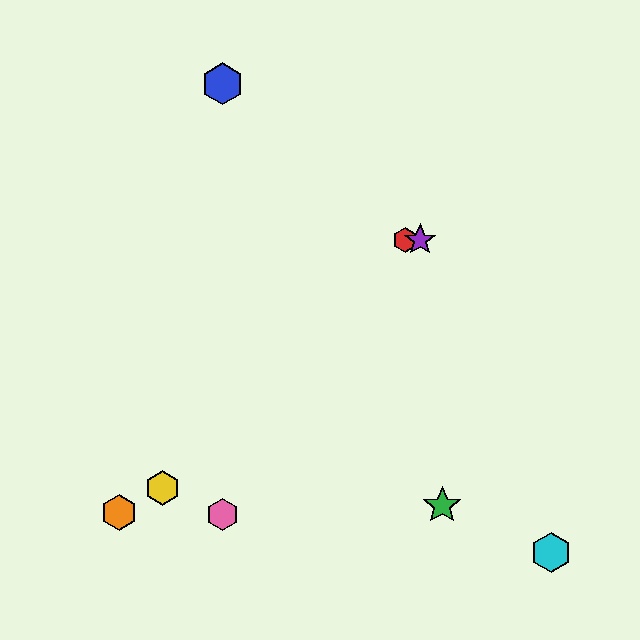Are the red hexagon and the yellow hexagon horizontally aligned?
No, the red hexagon is at y≈240 and the yellow hexagon is at y≈488.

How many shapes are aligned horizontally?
2 shapes (the red hexagon, the purple star) are aligned horizontally.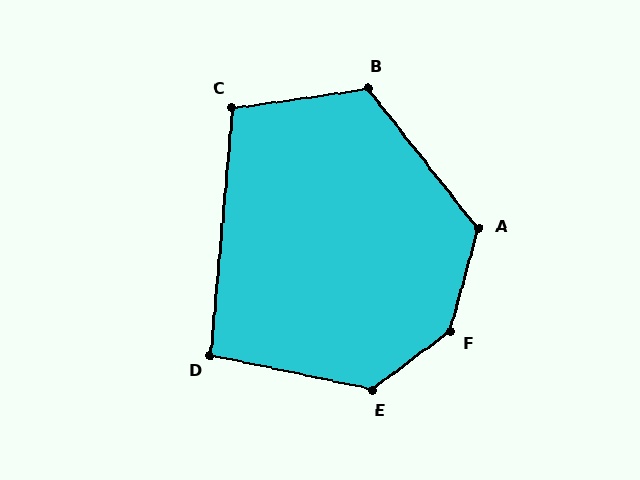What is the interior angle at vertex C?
Approximately 103 degrees (obtuse).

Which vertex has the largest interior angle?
F, at approximately 143 degrees.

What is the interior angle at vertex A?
Approximately 126 degrees (obtuse).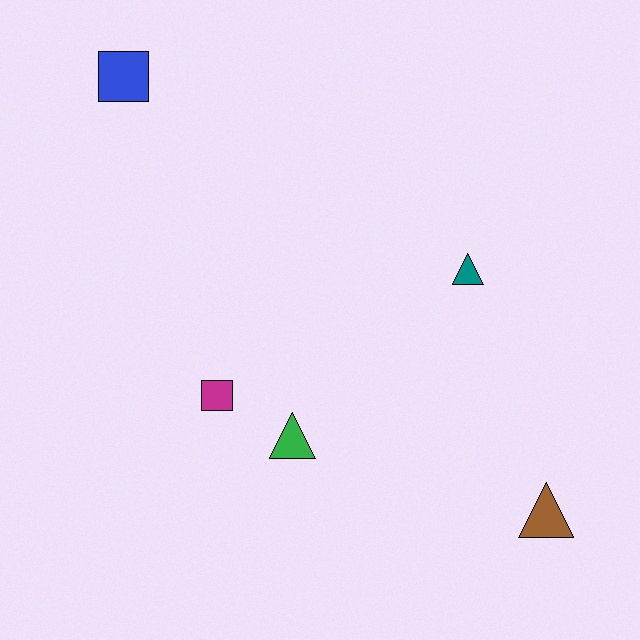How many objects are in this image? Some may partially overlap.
There are 5 objects.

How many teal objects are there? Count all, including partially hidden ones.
There is 1 teal object.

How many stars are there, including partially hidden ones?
There are no stars.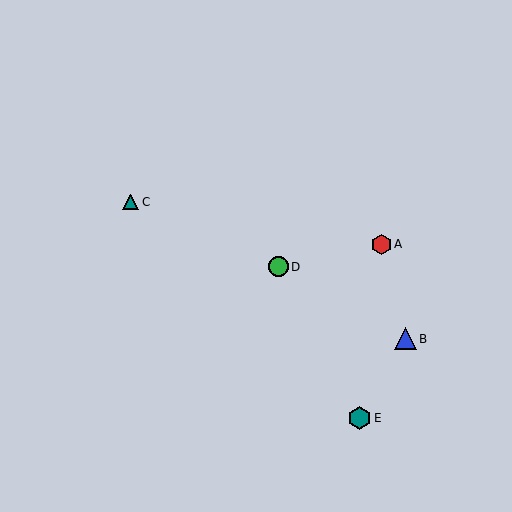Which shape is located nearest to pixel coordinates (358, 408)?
The teal hexagon (labeled E) at (359, 418) is nearest to that location.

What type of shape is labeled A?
Shape A is a red hexagon.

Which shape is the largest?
The teal hexagon (labeled E) is the largest.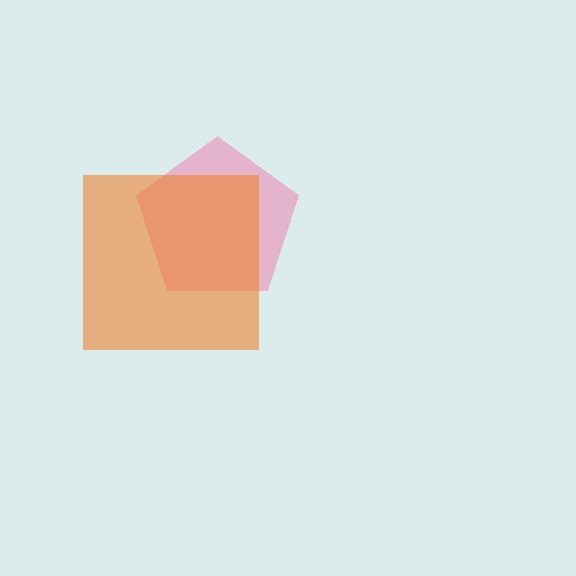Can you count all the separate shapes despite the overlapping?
Yes, there are 2 separate shapes.